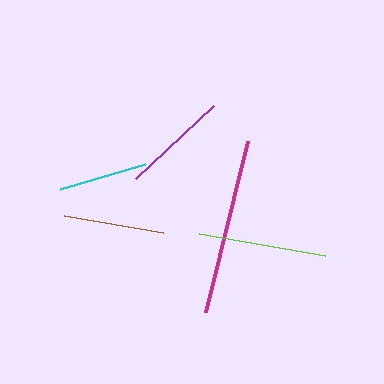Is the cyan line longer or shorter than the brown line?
The brown line is longer than the cyan line.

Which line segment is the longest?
The magenta line is the longest at approximately 176 pixels.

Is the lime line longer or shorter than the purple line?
The lime line is longer than the purple line.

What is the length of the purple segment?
The purple segment is approximately 107 pixels long.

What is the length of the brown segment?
The brown segment is approximately 100 pixels long.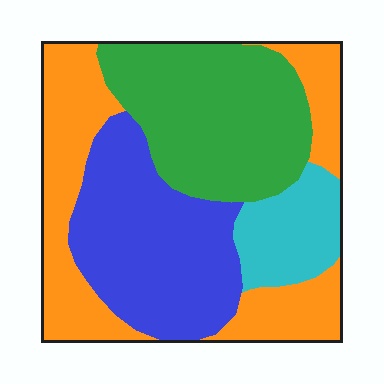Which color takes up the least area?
Cyan, at roughly 10%.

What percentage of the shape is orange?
Orange takes up about one third (1/3) of the shape.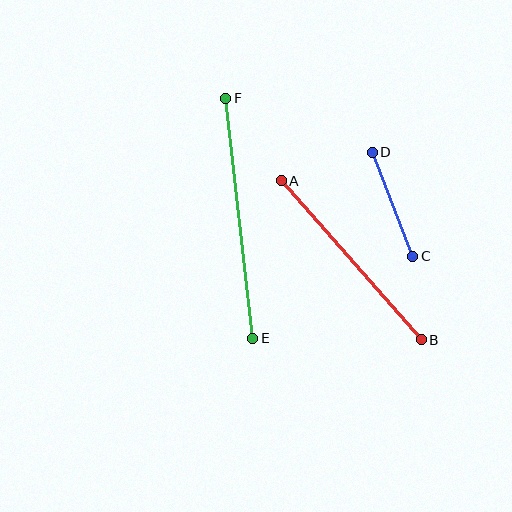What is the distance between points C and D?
The distance is approximately 112 pixels.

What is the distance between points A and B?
The distance is approximately 212 pixels.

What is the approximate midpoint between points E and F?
The midpoint is at approximately (239, 218) pixels.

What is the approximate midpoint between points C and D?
The midpoint is at approximately (393, 204) pixels.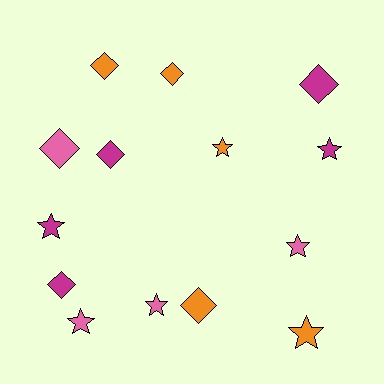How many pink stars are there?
There are 3 pink stars.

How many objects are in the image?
There are 14 objects.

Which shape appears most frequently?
Star, with 7 objects.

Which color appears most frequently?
Magenta, with 5 objects.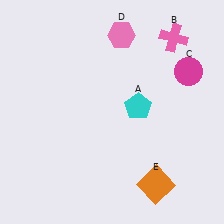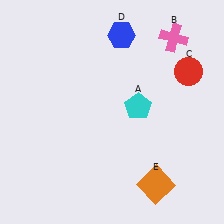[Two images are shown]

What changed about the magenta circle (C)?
In Image 1, C is magenta. In Image 2, it changed to red.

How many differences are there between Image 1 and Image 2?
There are 2 differences between the two images.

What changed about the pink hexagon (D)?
In Image 1, D is pink. In Image 2, it changed to blue.